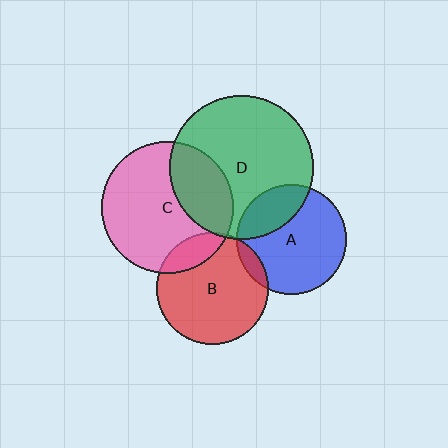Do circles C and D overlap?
Yes.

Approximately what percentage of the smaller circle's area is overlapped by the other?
Approximately 30%.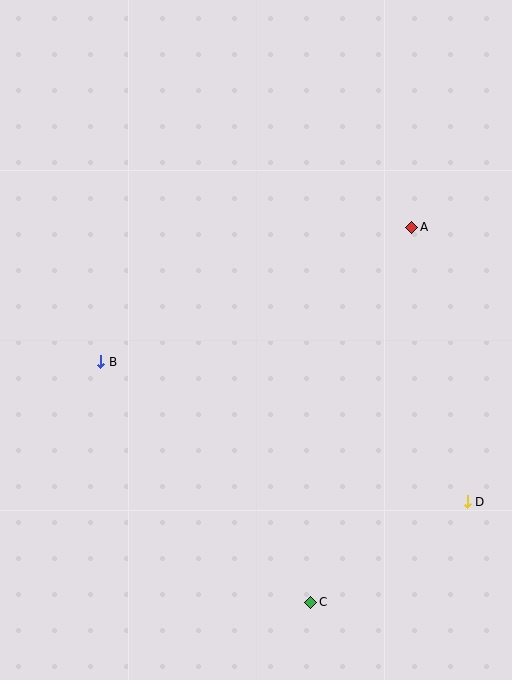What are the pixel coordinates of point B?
Point B is at (101, 362).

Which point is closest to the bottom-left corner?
Point C is closest to the bottom-left corner.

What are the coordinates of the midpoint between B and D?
The midpoint between B and D is at (284, 432).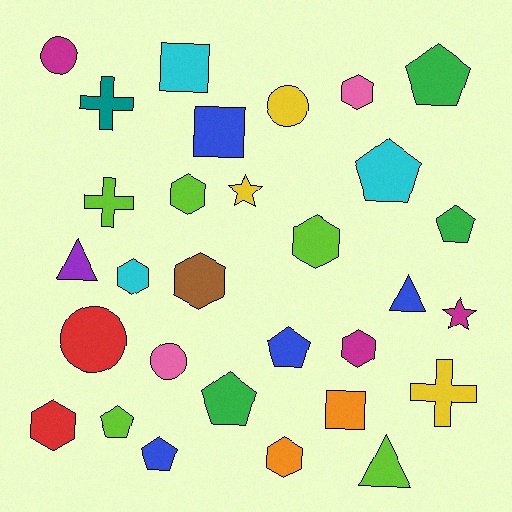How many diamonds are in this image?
There are no diamonds.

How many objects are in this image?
There are 30 objects.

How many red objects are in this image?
There are 2 red objects.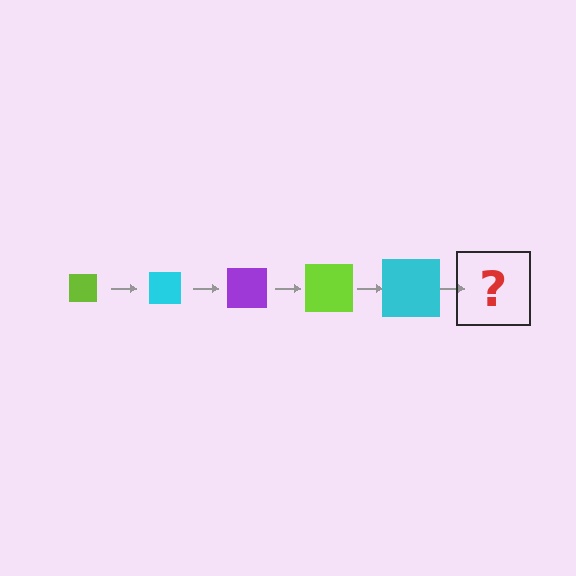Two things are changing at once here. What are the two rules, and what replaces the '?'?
The two rules are that the square grows larger each step and the color cycles through lime, cyan, and purple. The '?' should be a purple square, larger than the previous one.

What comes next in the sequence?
The next element should be a purple square, larger than the previous one.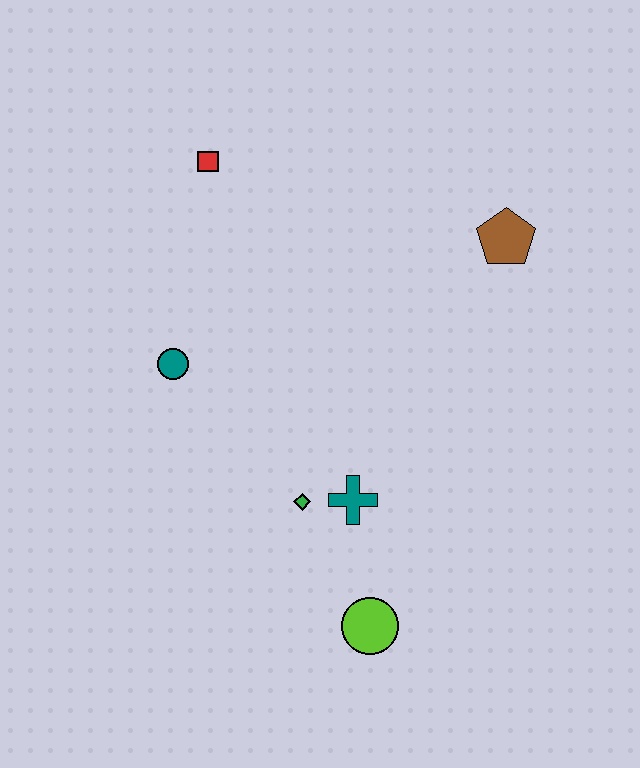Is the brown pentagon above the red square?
No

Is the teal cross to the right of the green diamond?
Yes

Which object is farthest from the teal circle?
The brown pentagon is farthest from the teal circle.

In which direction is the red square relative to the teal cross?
The red square is above the teal cross.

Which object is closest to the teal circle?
The green diamond is closest to the teal circle.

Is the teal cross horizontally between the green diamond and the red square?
No